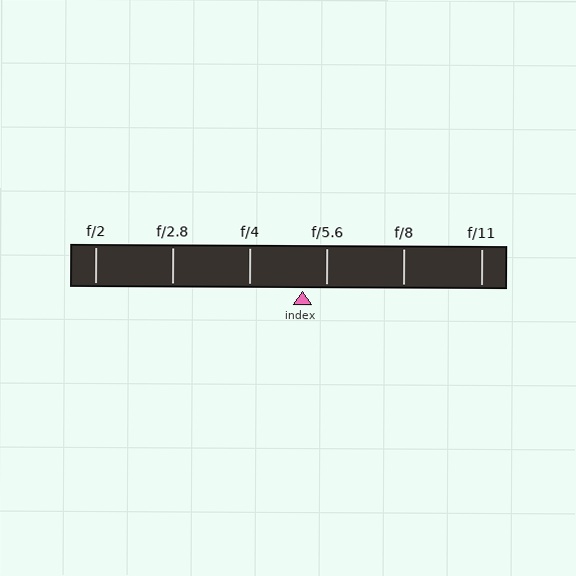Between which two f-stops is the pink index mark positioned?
The index mark is between f/4 and f/5.6.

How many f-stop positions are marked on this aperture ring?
There are 6 f-stop positions marked.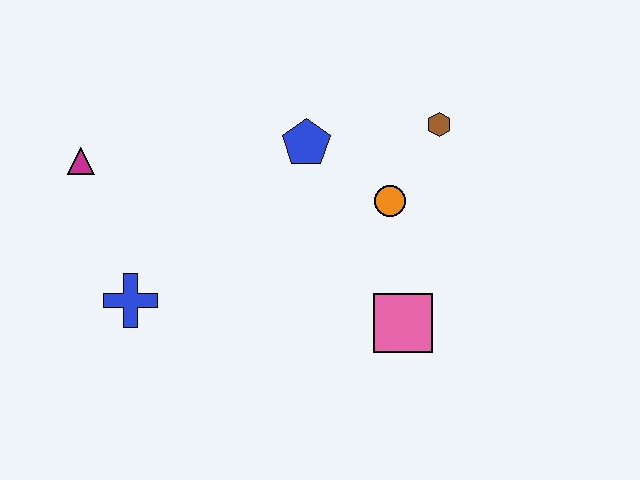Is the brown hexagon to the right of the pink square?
Yes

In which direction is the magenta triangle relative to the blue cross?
The magenta triangle is above the blue cross.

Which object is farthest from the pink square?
The magenta triangle is farthest from the pink square.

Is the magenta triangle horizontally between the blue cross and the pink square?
No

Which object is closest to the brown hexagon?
The orange circle is closest to the brown hexagon.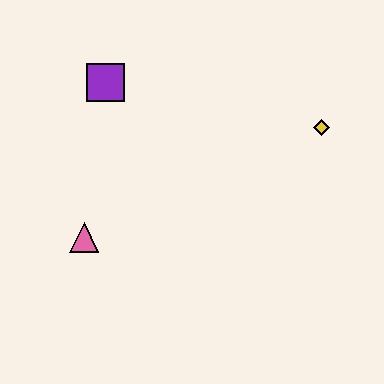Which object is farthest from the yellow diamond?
The pink triangle is farthest from the yellow diamond.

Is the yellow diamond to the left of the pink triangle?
No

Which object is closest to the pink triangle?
The purple square is closest to the pink triangle.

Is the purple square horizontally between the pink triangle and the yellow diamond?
Yes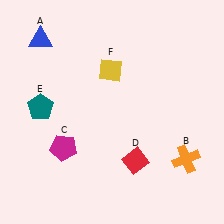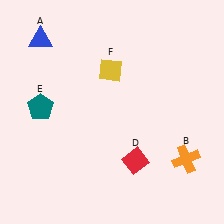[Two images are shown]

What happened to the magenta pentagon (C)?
The magenta pentagon (C) was removed in Image 2. It was in the bottom-left area of Image 1.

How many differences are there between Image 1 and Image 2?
There is 1 difference between the two images.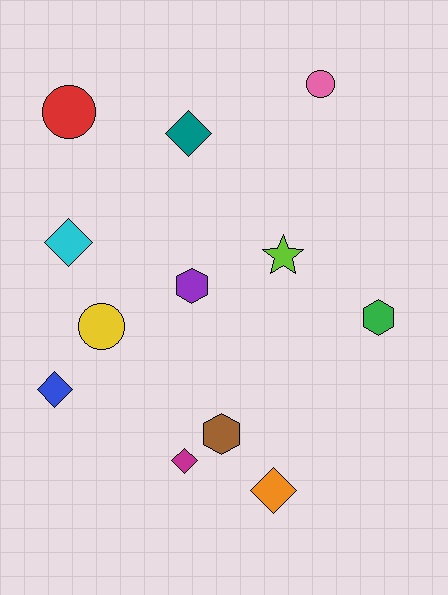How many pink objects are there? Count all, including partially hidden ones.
There is 1 pink object.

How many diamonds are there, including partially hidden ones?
There are 5 diamonds.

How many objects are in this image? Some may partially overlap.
There are 12 objects.